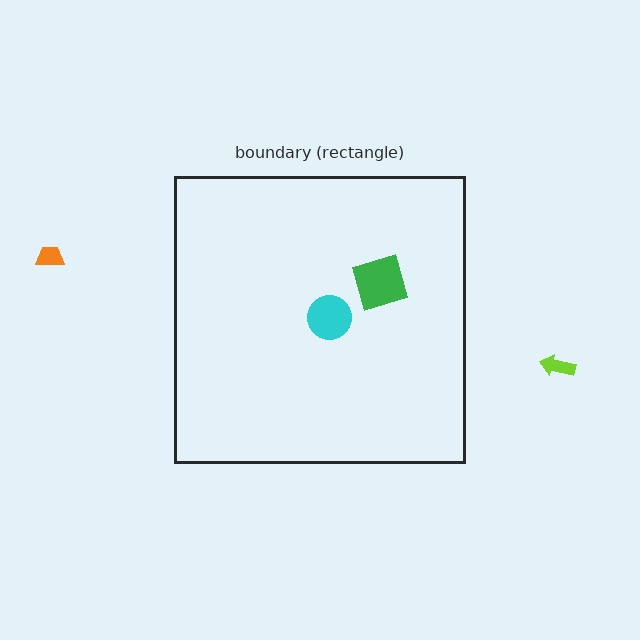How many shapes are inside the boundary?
2 inside, 2 outside.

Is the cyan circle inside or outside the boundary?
Inside.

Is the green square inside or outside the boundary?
Inside.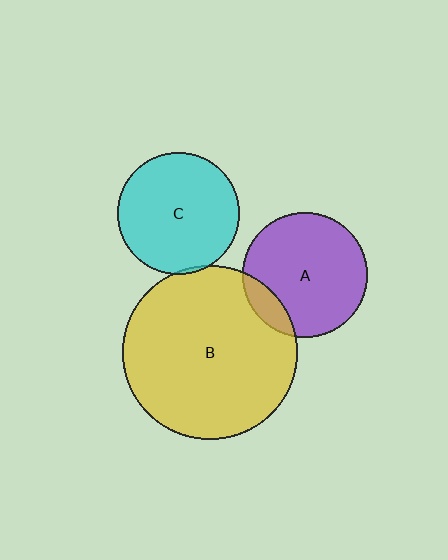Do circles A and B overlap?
Yes.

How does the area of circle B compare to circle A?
Approximately 1.9 times.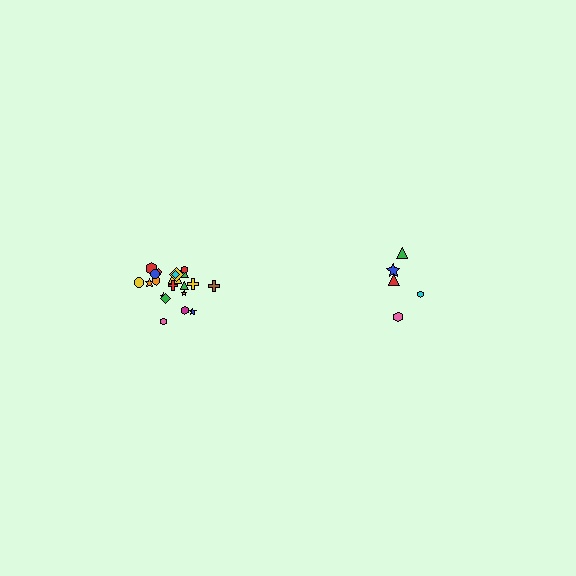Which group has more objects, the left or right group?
The left group.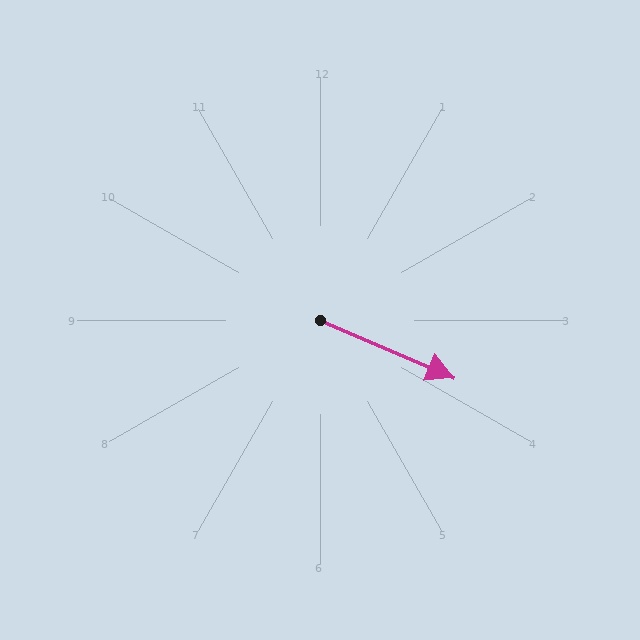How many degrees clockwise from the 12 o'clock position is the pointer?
Approximately 113 degrees.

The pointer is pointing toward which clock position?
Roughly 4 o'clock.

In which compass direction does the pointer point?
Southeast.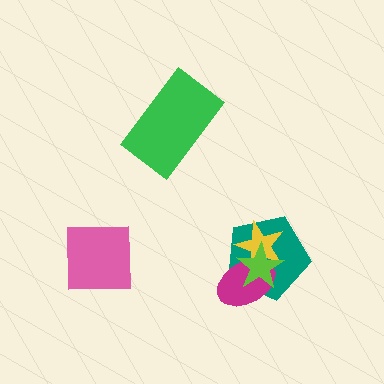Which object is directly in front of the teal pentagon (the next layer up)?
The magenta ellipse is directly in front of the teal pentagon.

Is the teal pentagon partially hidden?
Yes, it is partially covered by another shape.